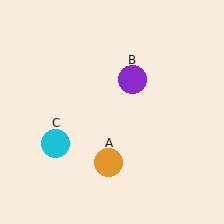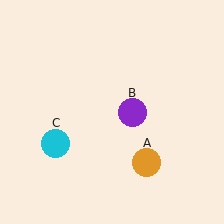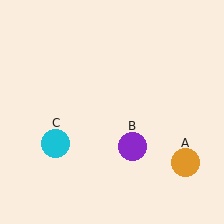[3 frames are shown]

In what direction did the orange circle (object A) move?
The orange circle (object A) moved right.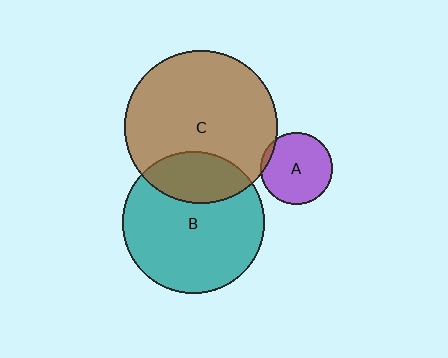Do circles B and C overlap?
Yes.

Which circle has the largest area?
Circle C (brown).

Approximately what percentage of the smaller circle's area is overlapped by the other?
Approximately 25%.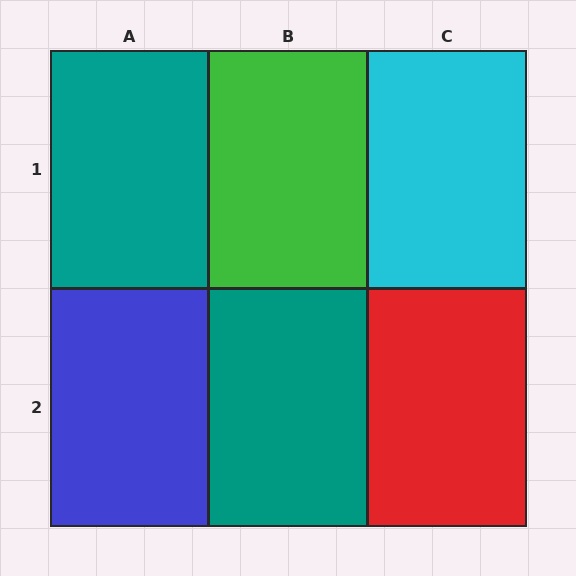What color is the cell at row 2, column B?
Teal.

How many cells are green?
1 cell is green.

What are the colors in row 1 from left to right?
Teal, green, cyan.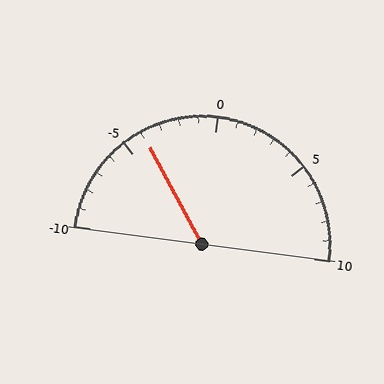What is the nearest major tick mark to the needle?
The nearest major tick mark is -5.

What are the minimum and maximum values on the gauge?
The gauge ranges from -10 to 10.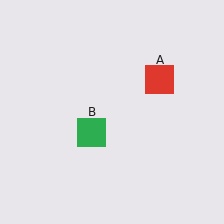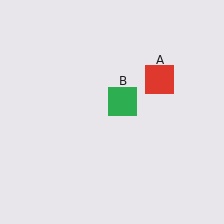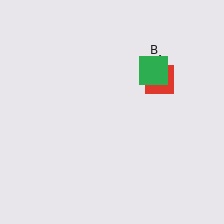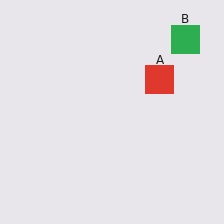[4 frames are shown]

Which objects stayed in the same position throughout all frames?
Red square (object A) remained stationary.